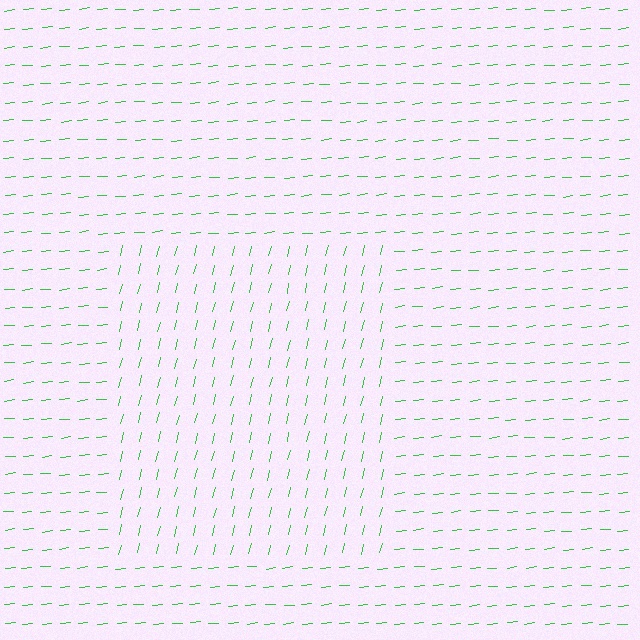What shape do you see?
I see a rectangle.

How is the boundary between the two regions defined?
The boundary is defined purely by a change in line orientation (approximately 71 degrees difference). All lines are the same color and thickness.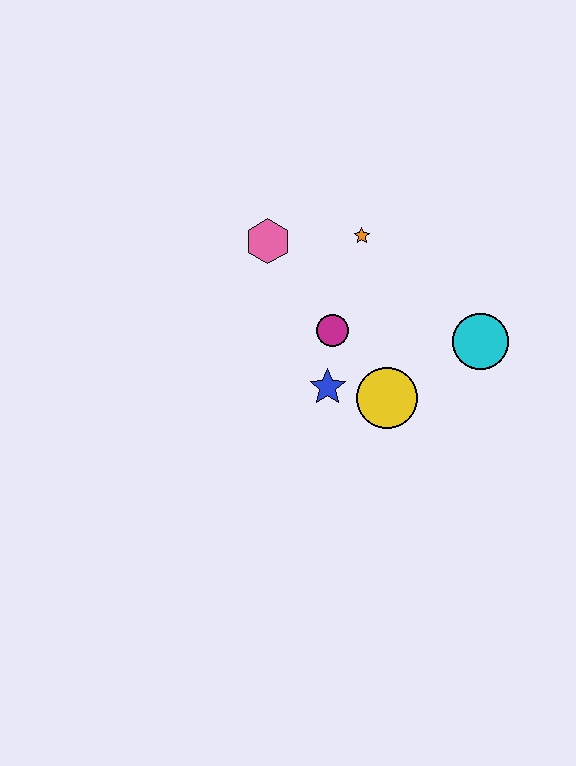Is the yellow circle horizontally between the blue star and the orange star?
No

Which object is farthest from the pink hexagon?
The cyan circle is farthest from the pink hexagon.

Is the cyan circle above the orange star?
No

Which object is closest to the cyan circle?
The yellow circle is closest to the cyan circle.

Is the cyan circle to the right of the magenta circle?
Yes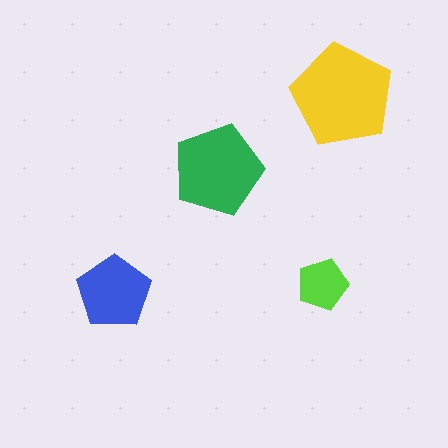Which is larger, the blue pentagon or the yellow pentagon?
The yellow one.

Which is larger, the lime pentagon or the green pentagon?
The green one.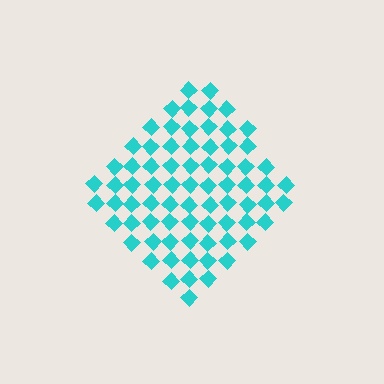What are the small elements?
The small elements are diamonds.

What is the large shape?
The large shape is a diamond.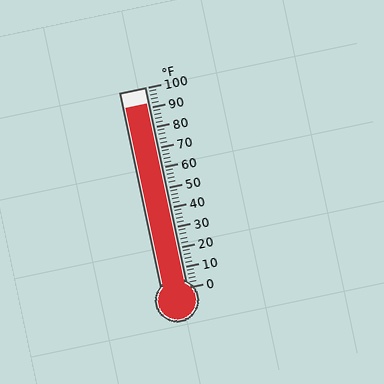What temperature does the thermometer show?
The thermometer shows approximately 92°F.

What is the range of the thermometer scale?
The thermometer scale ranges from 0°F to 100°F.